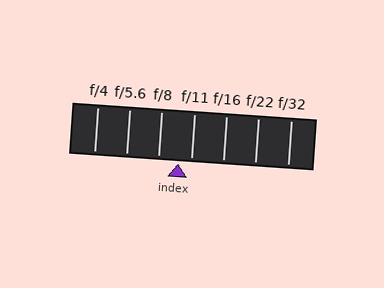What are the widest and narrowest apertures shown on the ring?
The widest aperture shown is f/4 and the narrowest is f/32.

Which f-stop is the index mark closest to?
The index mark is closest to f/11.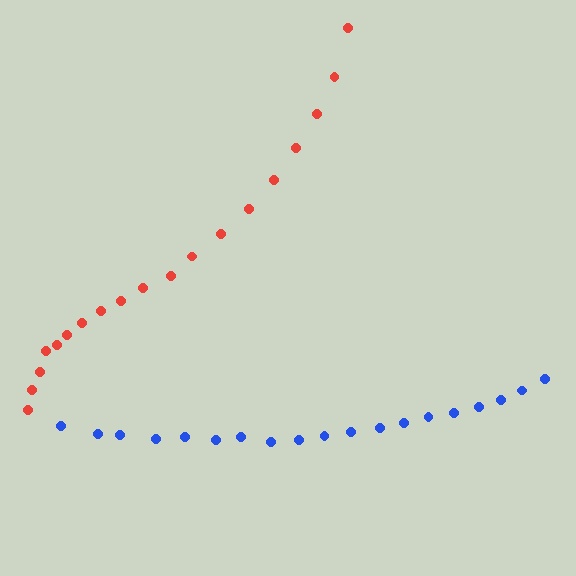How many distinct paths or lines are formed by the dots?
There are 2 distinct paths.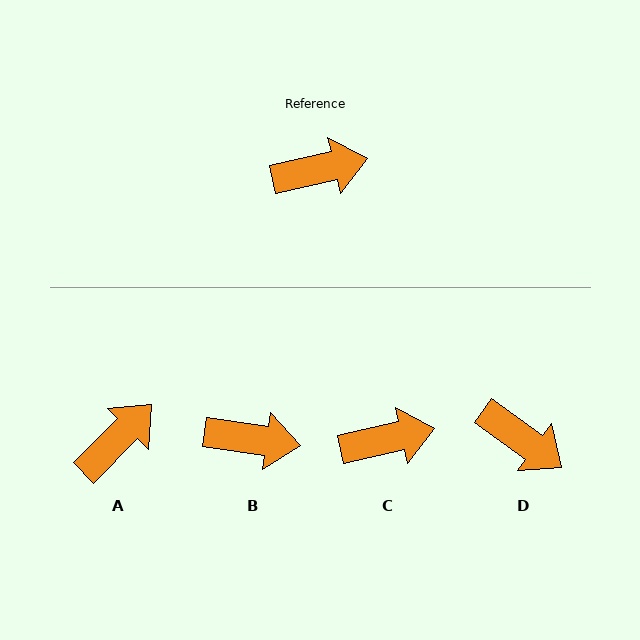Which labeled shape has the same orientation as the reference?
C.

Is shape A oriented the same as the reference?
No, it is off by about 32 degrees.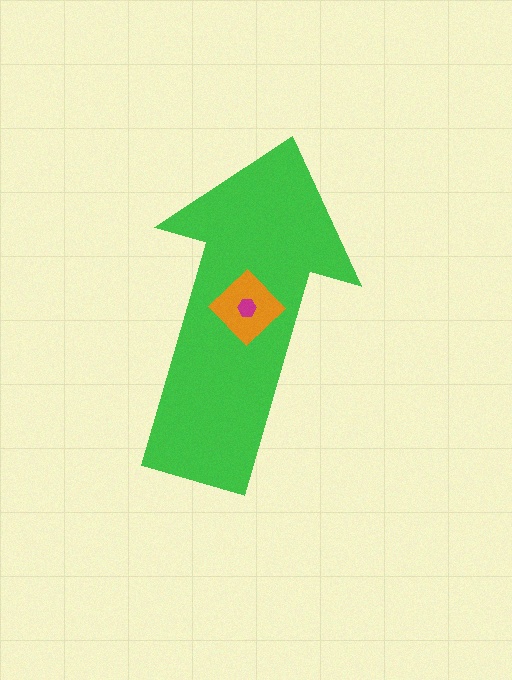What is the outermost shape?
The green arrow.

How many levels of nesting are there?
3.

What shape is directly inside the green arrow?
The orange diamond.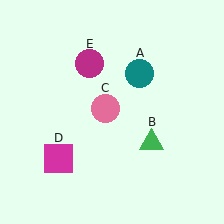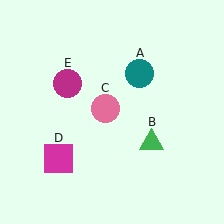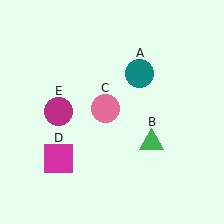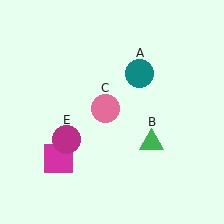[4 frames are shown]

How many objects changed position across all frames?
1 object changed position: magenta circle (object E).